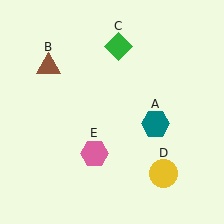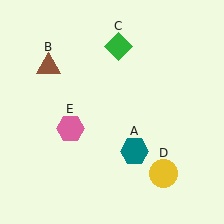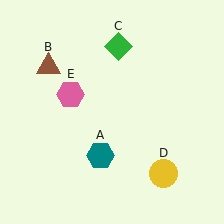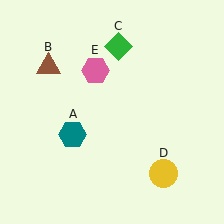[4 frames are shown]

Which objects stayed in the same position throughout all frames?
Brown triangle (object B) and green diamond (object C) and yellow circle (object D) remained stationary.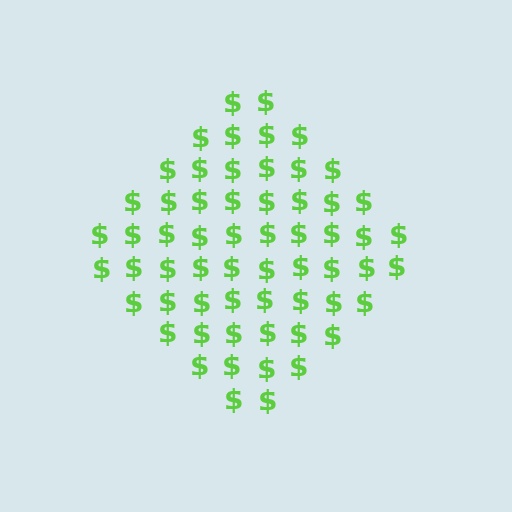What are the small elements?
The small elements are dollar signs.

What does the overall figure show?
The overall figure shows a diamond.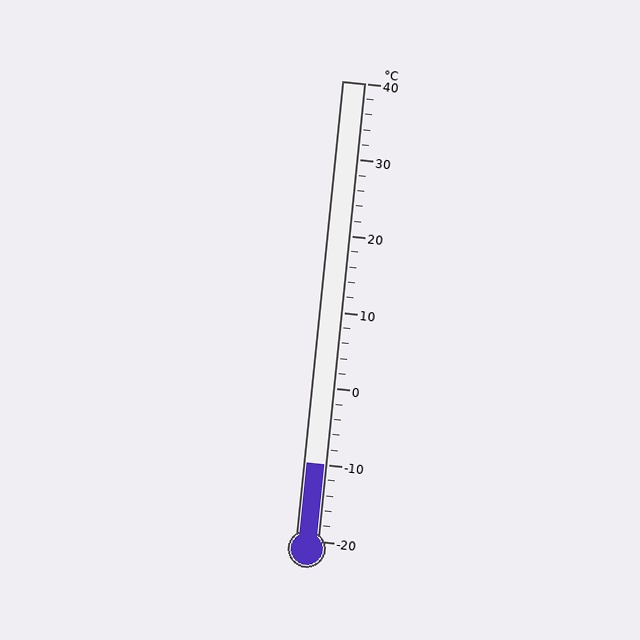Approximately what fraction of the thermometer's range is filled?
The thermometer is filled to approximately 15% of its range.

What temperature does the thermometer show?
The thermometer shows approximately -10°C.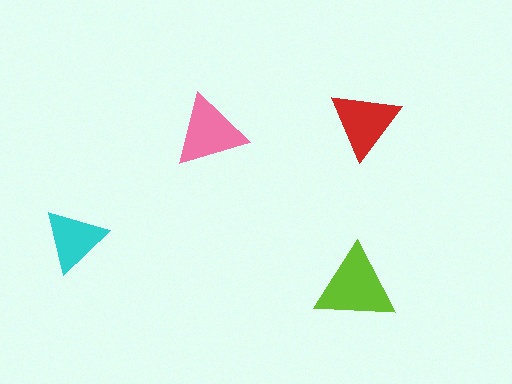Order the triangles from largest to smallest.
the lime one, the pink one, the red one, the cyan one.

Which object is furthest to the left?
The cyan triangle is leftmost.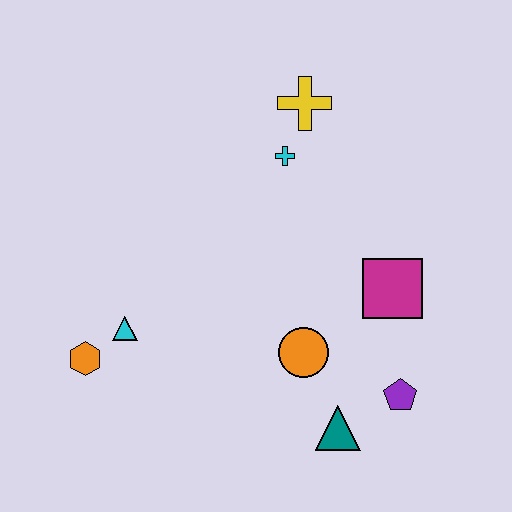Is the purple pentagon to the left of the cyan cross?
No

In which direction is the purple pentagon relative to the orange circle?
The purple pentagon is to the right of the orange circle.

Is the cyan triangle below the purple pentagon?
No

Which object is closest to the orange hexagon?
The cyan triangle is closest to the orange hexagon.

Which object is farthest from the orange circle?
The yellow cross is farthest from the orange circle.